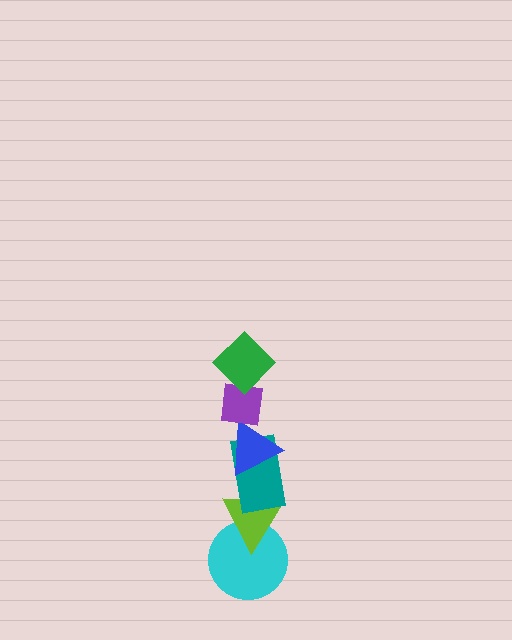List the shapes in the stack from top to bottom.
From top to bottom: the green diamond, the purple square, the blue triangle, the teal rectangle, the lime triangle, the cyan circle.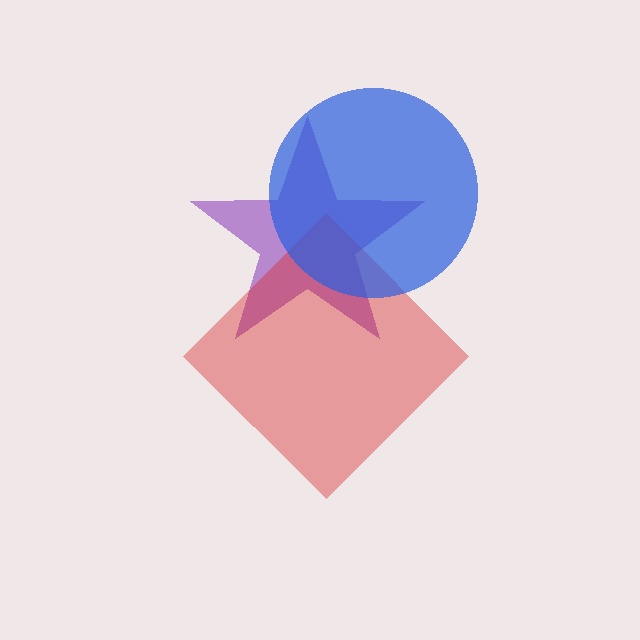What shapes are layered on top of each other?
The layered shapes are: a purple star, a red diamond, a blue circle.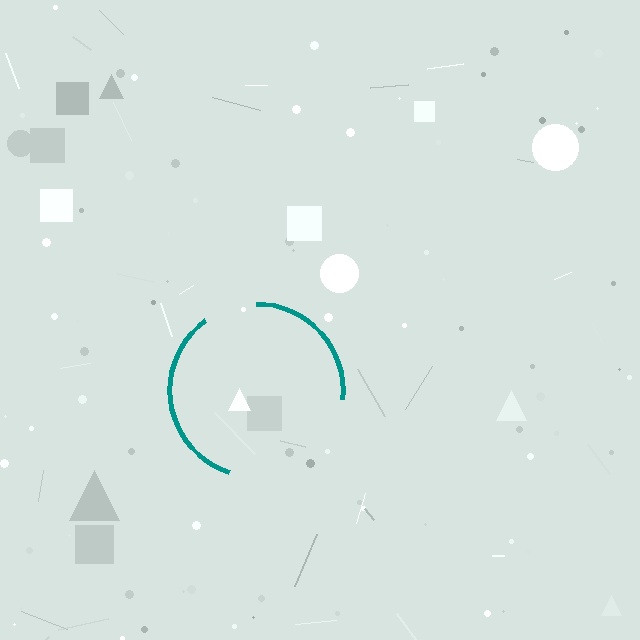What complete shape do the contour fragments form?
The contour fragments form a circle.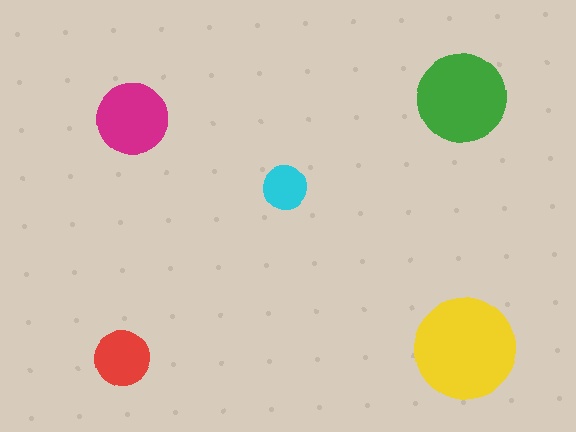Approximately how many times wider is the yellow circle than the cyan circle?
About 2.5 times wider.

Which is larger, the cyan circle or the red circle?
The red one.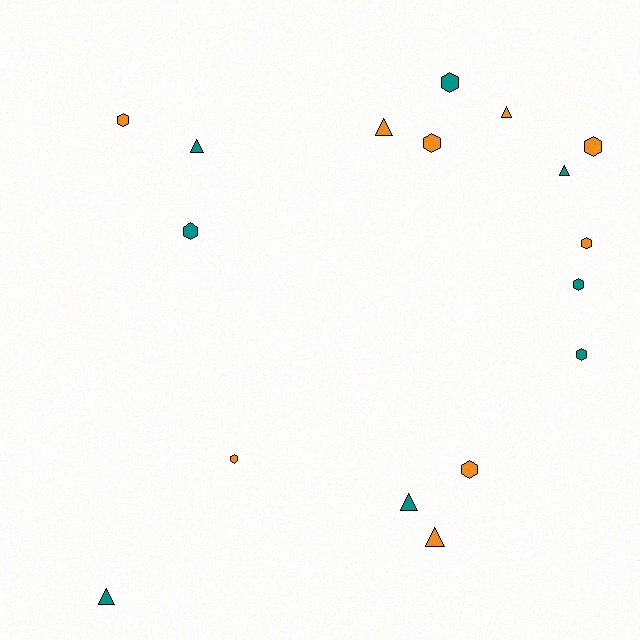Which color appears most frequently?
Orange, with 9 objects.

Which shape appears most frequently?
Hexagon, with 10 objects.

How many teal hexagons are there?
There are 4 teal hexagons.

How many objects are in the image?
There are 17 objects.